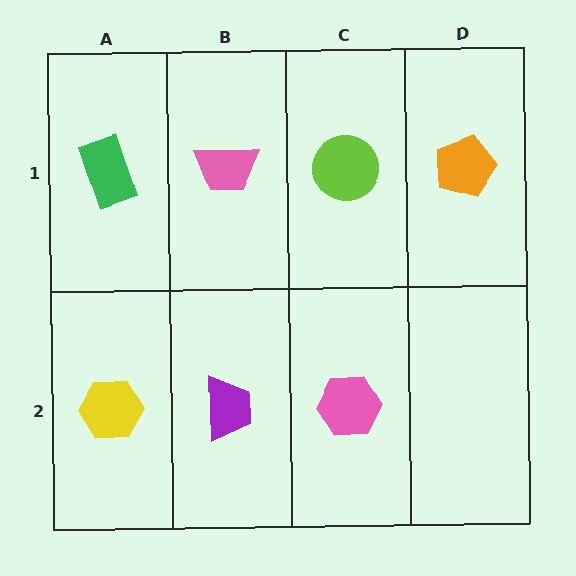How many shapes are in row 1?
4 shapes.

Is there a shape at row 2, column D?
No, that cell is empty.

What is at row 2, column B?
A purple trapezoid.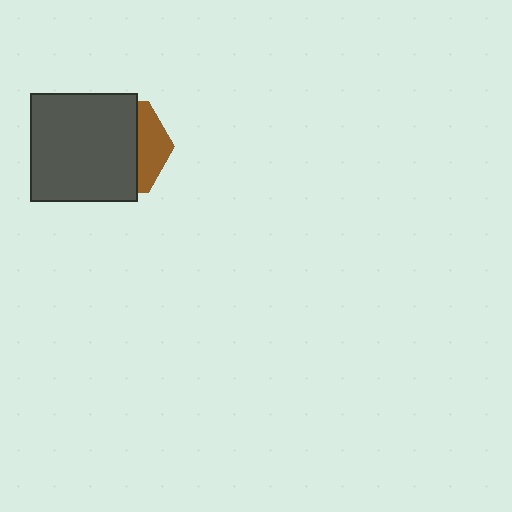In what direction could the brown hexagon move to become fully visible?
The brown hexagon could move right. That would shift it out from behind the dark gray square entirely.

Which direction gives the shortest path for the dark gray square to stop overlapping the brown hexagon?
Moving left gives the shortest separation.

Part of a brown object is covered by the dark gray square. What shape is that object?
It is a hexagon.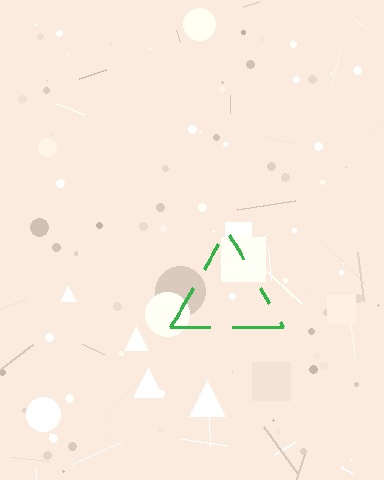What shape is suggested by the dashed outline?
The dashed outline suggests a triangle.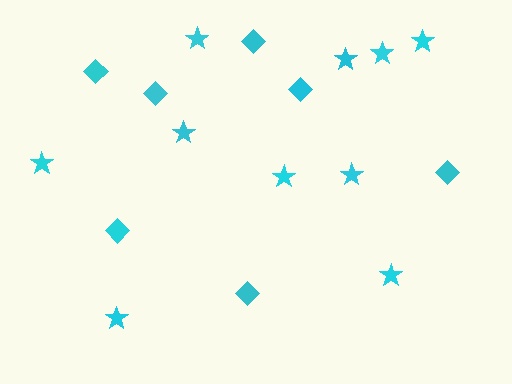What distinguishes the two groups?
There are 2 groups: one group of diamonds (7) and one group of stars (10).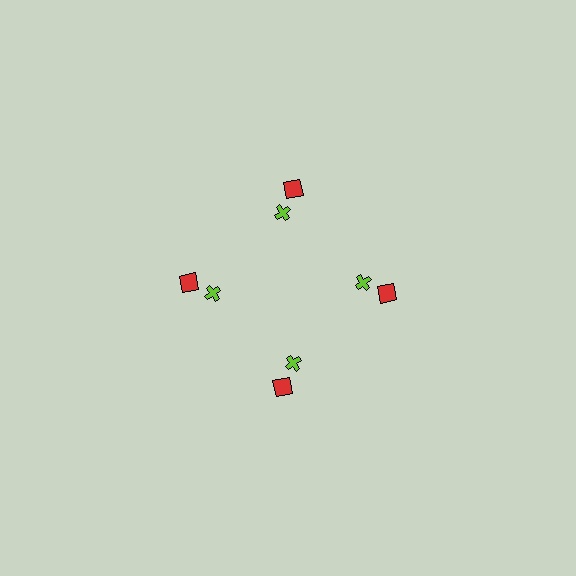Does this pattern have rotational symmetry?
Yes, this pattern has 4-fold rotational symmetry. It looks the same after rotating 90 degrees around the center.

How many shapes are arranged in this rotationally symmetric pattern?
There are 8 shapes, arranged in 4 groups of 2.